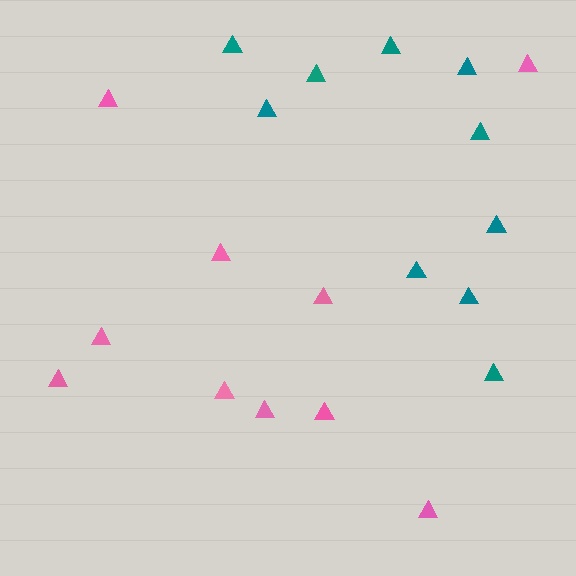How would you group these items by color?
There are 2 groups: one group of teal triangles (10) and one group of pink triangles (10).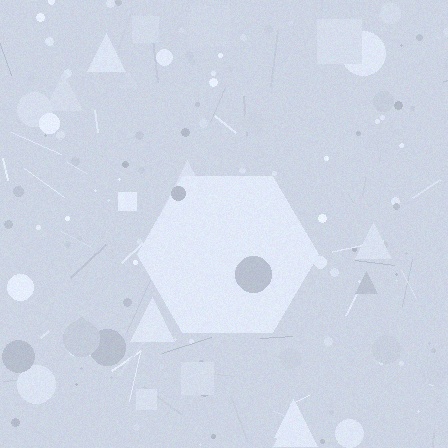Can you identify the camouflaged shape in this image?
The camouflaged shape is a hexagon.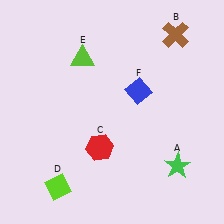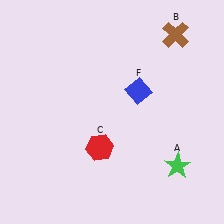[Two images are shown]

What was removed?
The lime diamond (D), the lime triangle (E) were removed in Image 2.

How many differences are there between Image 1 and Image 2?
There are 2 differences between the two images.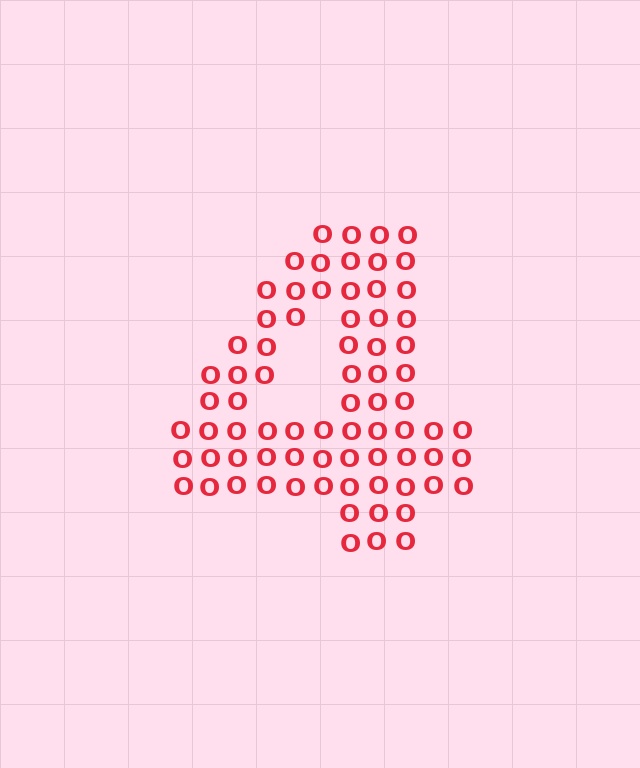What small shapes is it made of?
It is made of small letter O's.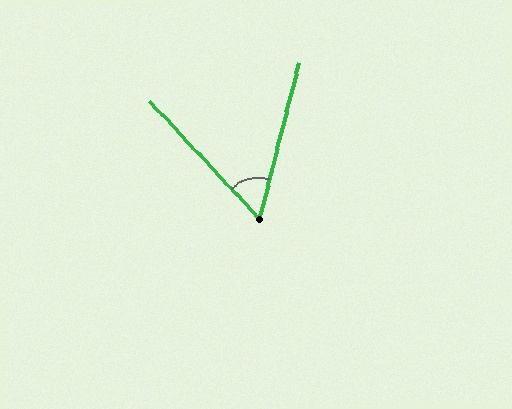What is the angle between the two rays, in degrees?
Approximately 57 degrees.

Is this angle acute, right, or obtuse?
It is acute.